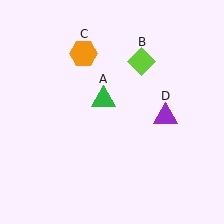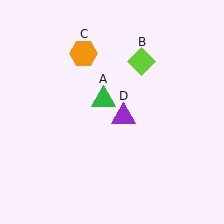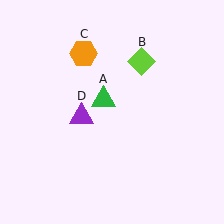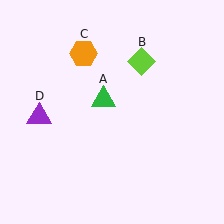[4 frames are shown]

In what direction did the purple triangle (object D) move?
The purple triangle (object D) moved left.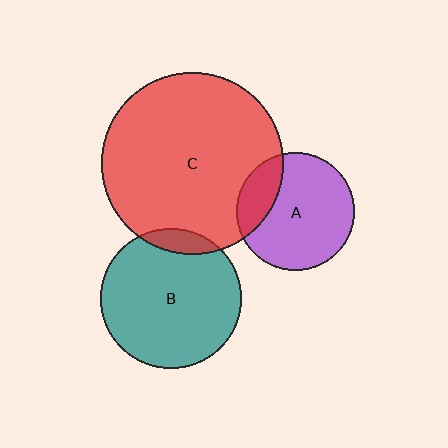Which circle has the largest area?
Circle C (red).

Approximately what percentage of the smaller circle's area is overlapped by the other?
Approximately 10%.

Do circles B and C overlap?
Yes.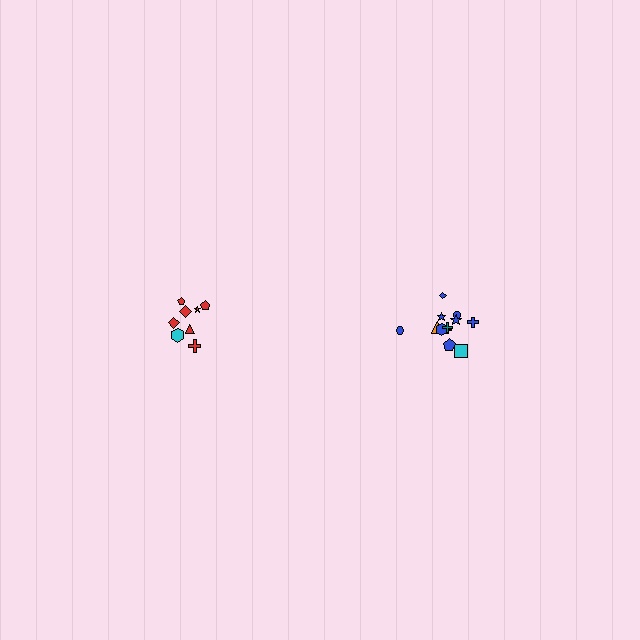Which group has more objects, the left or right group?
The right group.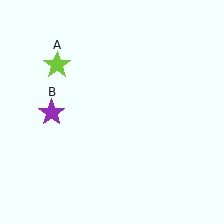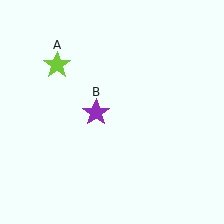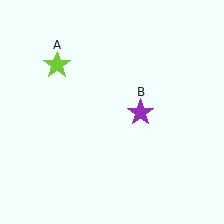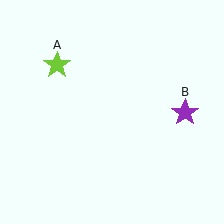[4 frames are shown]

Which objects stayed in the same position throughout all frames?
Lime star (object A) remained stationary.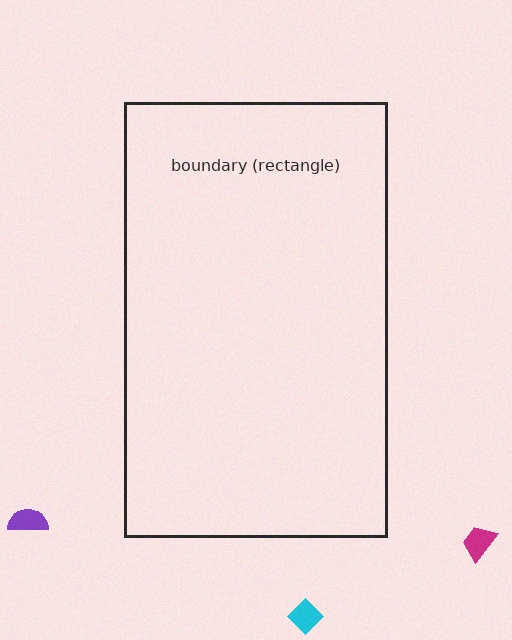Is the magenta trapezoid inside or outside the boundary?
Outside.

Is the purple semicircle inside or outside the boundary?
Outside.